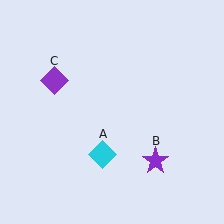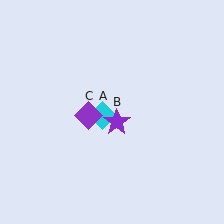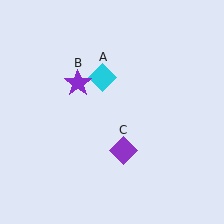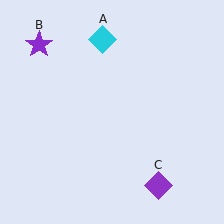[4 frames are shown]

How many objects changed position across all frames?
3 objects changed position: cyan diamond (object A), purple star (object B), purple diamond (object C).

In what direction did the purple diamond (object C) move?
The purple diamond (object C) moved down and to the right.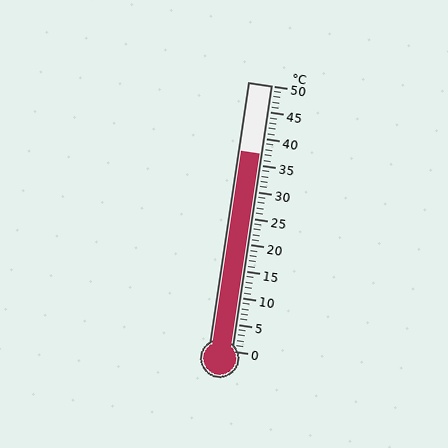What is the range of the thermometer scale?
The thermometer scale ranges from 0°C to 50°C.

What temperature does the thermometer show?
The thermometer shows approximately 37°C.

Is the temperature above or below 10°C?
The temperature is above 10°C.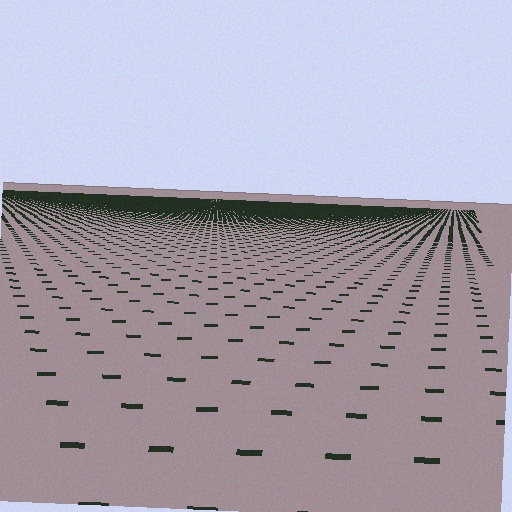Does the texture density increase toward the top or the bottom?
Density increases toward the top.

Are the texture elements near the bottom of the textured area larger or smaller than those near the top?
Larger. Near the bottom, elements are closer to the viewer and appear at a bigger on-screen size.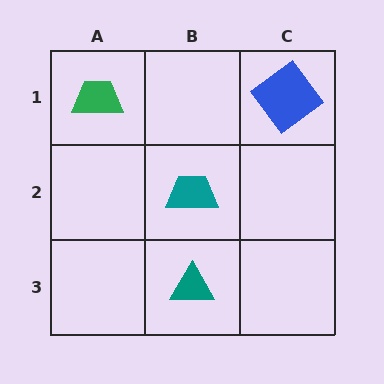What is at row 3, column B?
A teal triangle.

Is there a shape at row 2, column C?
No, that cell is empty.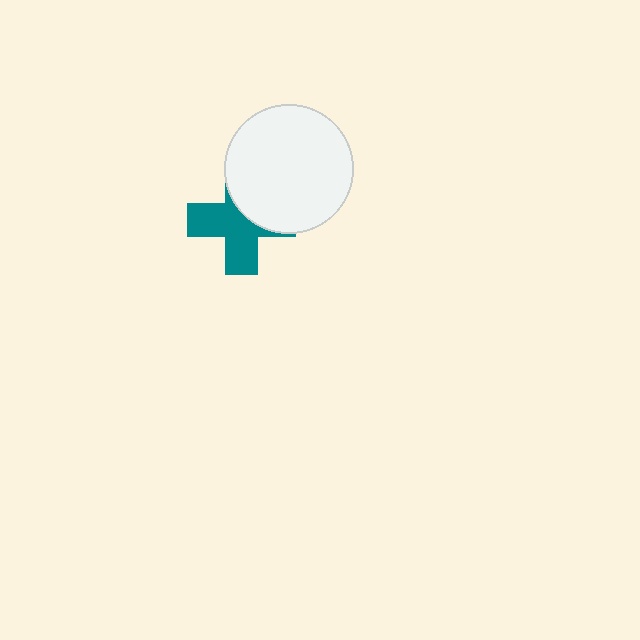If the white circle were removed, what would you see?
You would see the complete teal cross.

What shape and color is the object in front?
The object in front is a white circle.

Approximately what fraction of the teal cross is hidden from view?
Roughly 41% of the teal cross is hidden behind the white circle.